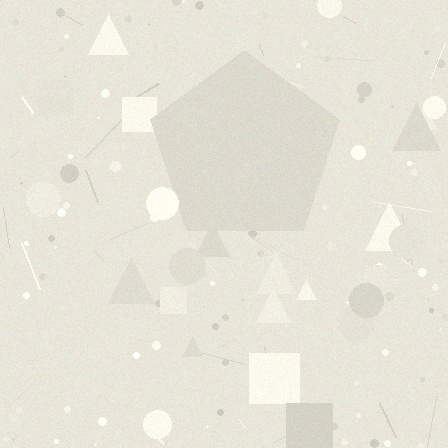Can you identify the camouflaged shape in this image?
The camouflaged shape is a pentagon.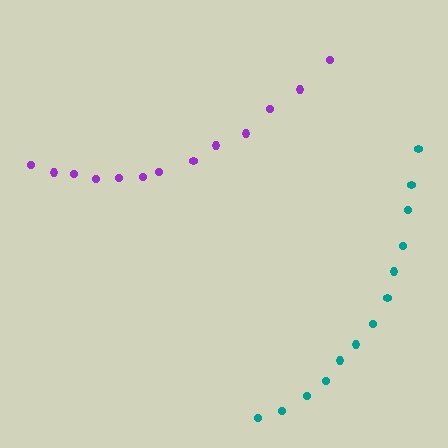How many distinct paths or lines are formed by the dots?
There are 2 distinct paths.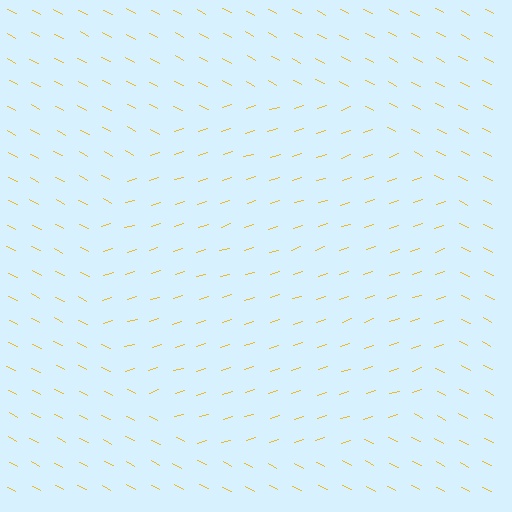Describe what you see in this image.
The image is filled with small yellow line segments. A circle region in the image has lines oriented differently from the surrounding lines, creating a visible texture boundary.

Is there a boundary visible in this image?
Yes, there is a texture boundary formed by a change in line orientation.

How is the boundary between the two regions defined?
The boundary is defined purely by a change in line orientation (approximately 45 degrees difference). All lines are the same color and thickness.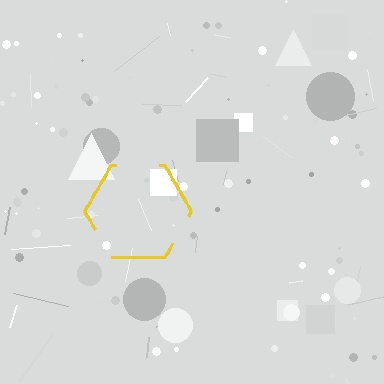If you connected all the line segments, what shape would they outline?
They would outline a hexagon.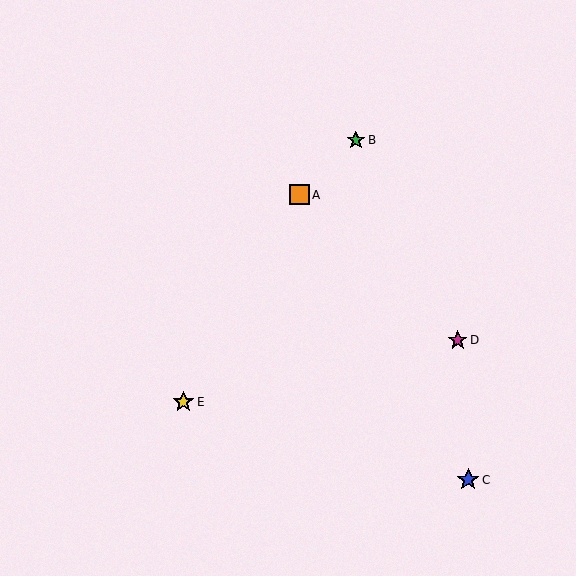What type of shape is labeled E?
Shape E is a yellow star.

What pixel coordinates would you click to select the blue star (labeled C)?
Click at (468, 480) to select the blue star C.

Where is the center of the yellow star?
The center of the yellow star is at (183, 402).